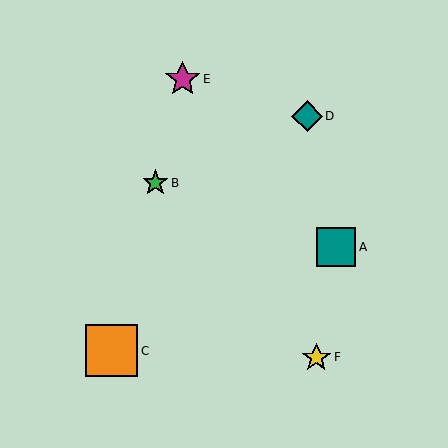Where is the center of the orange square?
The center of the orange square is at (111, 351).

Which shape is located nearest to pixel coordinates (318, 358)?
The yellow star (labeled F) at (316, 357) is nearest to that location.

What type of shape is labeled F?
Shape F is a yellow star.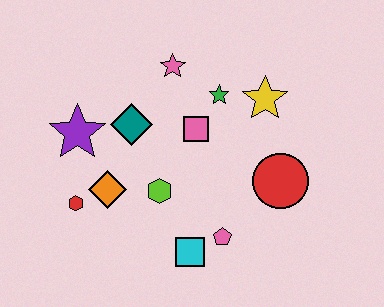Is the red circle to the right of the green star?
Yes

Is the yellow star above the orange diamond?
Yes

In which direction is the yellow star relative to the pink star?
The yellow star is to the right of the pink star.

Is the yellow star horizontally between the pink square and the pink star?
No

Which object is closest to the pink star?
The green star is closest to the pink star.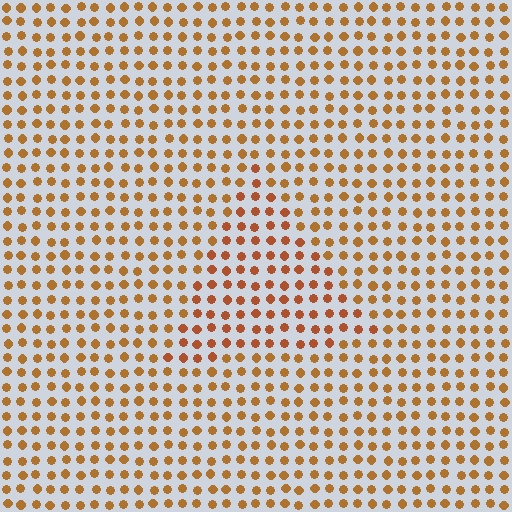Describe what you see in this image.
The image is filled with small brown elements in a uniform arrangement. A triangle-shaped region is visible where the elements are tinted to a slightly different hue, forming a subtle color boundary.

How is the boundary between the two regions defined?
The boundary is defined purely by a slight shift in hue (about 16 degrees). Spacing, size, and orientation are identical on both sides.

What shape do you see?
I see a triangle.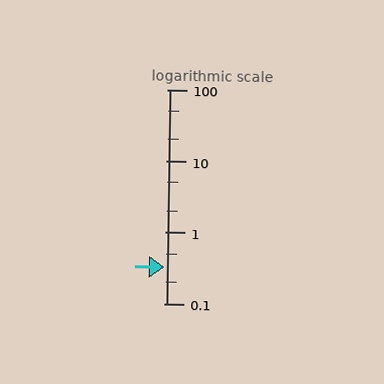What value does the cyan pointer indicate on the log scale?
The pointer indicates approximately 0.33.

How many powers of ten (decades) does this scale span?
The scale spans 3 decades, from 0.1 to 100.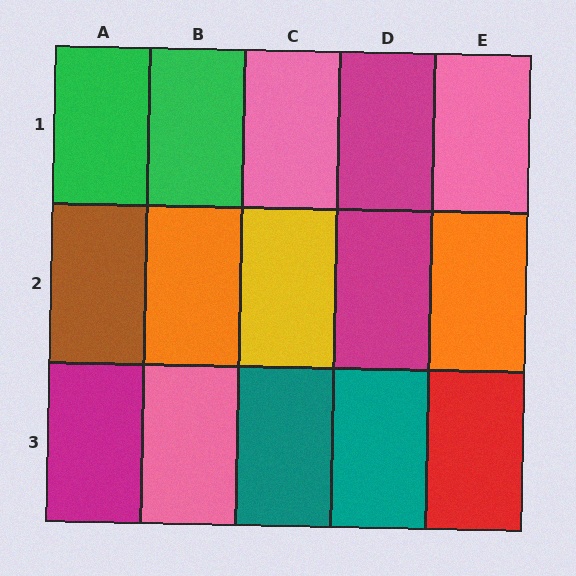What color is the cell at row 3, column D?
Teal.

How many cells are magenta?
3 cells are magenta.